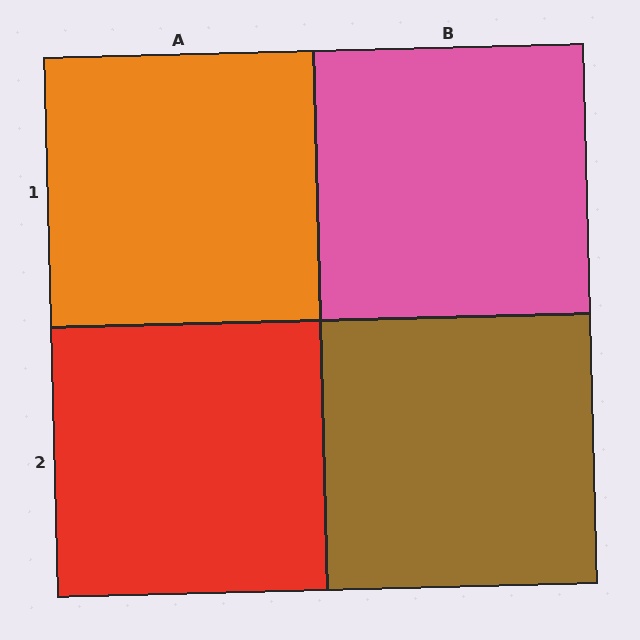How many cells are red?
1 cell is red.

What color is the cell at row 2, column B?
Brown.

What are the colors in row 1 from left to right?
Orange, pink.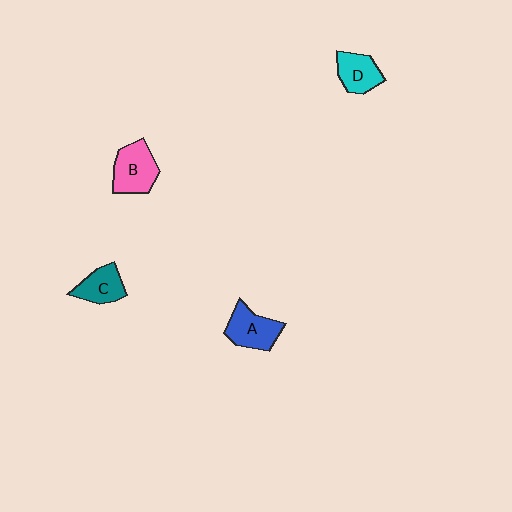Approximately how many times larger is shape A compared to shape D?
Approximately 1.2 times.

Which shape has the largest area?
Shape B (pink).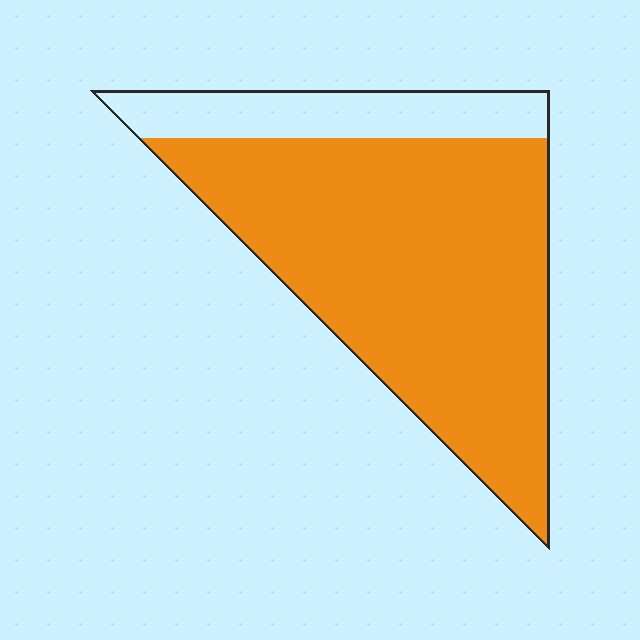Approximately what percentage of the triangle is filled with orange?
Approximately 80%.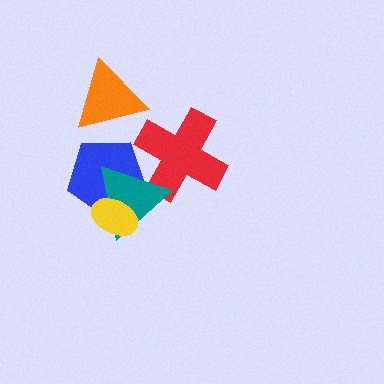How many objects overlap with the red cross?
2 objects overlap with the red cross.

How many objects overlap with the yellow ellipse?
2 objects overlap with the yellow ellipse.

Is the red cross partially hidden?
Yes, it is partially covered by another shape.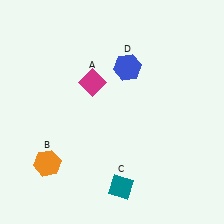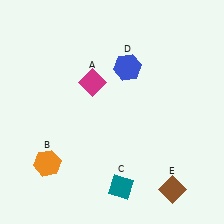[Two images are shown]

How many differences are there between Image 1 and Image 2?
There is 1 difference between the two images.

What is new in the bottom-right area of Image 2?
A brown diamond (E) was added in the bottom-right area of Image 2.